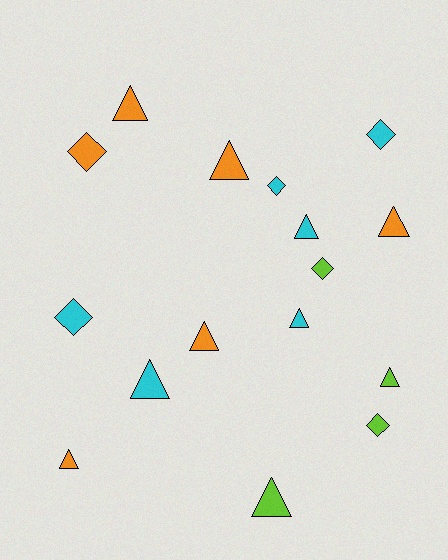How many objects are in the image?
There are 16 objects.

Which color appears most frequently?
Orange, with 6 objects.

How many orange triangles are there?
There are 5 orange triangles.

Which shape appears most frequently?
Triangle, with 10 objects.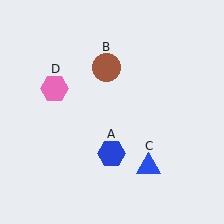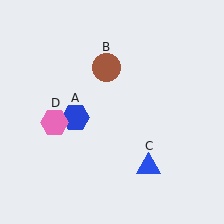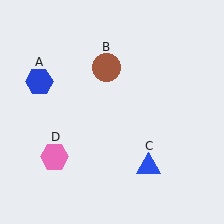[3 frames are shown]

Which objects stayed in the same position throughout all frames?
Brown circle (object B) and blue triangle (object C) remained stationary.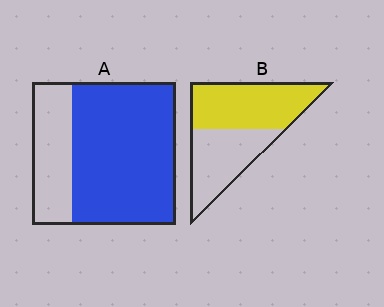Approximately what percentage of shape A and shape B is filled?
A is approximately 70% and B is approximately 55%.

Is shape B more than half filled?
Yes.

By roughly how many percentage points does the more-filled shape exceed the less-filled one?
By roughly 15 percentage points (A over B).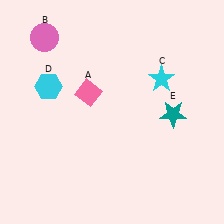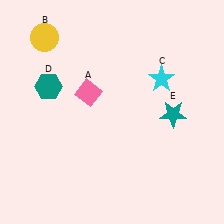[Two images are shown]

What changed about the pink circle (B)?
In Image 1, B is pink. In Image 2, it changed to yellow.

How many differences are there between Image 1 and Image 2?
There are 2 differences between the two images.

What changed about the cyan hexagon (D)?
In Image 1, D is cyan. In Image 2, it changed to teal.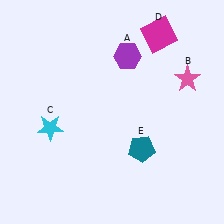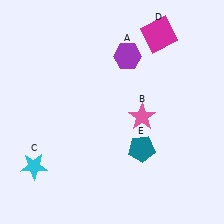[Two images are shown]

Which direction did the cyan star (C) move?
The cyan star (C) moved down.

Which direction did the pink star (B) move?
The pink star (B) moved left.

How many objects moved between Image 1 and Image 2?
2 objects moved between the two images.